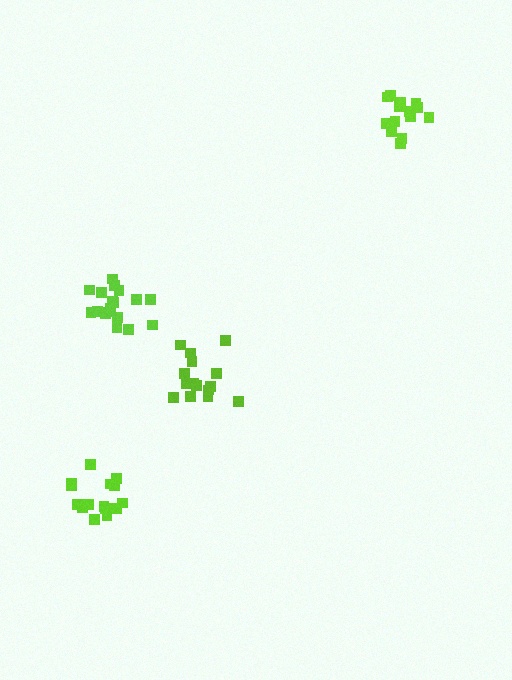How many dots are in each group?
Group 1: 15 dots, Group 2: 15 dots, Group 3: 18 dots, Group 4: 14 dots (62 total).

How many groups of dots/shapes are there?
There are 4 groups.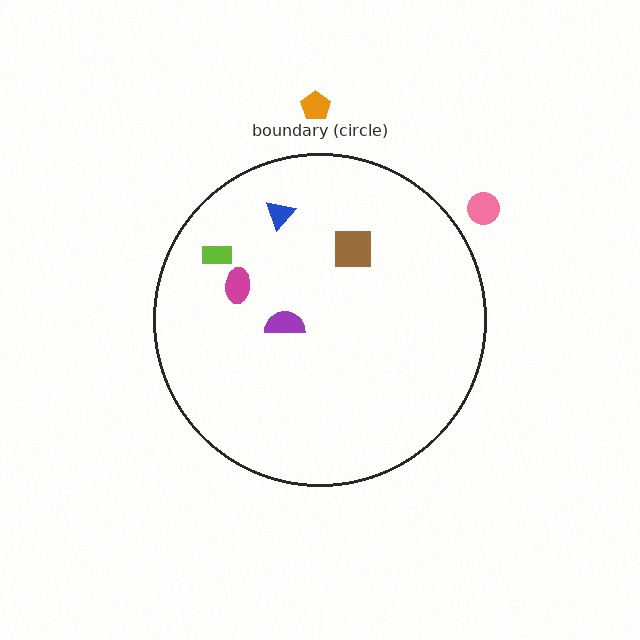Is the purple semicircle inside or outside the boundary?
Inside.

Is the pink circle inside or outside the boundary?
Outside.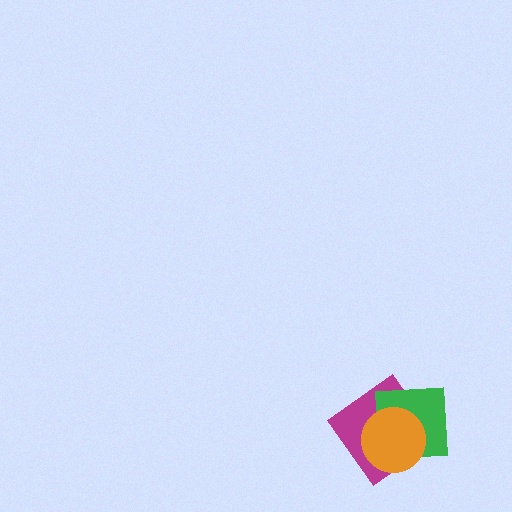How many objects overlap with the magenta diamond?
2 objects overlap with the magenta diamond.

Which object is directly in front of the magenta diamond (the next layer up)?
The green square is directly in front of the magenta diamond.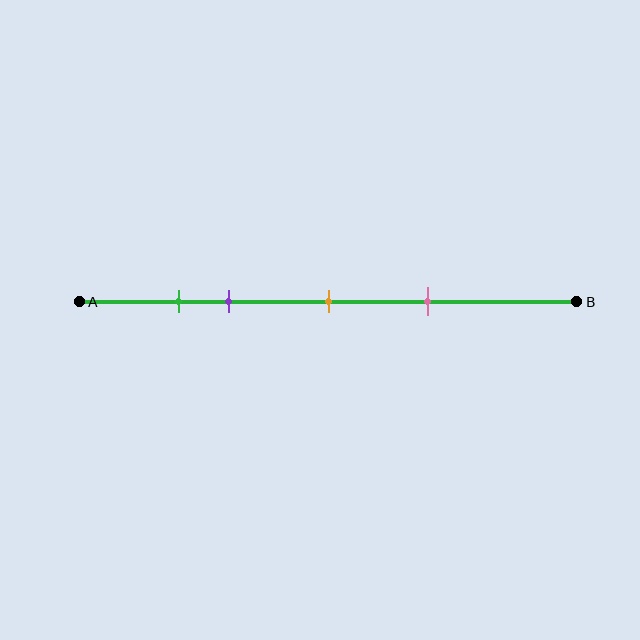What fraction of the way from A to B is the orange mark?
The orange mark is approximately 50% (0.5) of the way from A to B.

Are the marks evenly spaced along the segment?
No, the marks are not evenly spaced.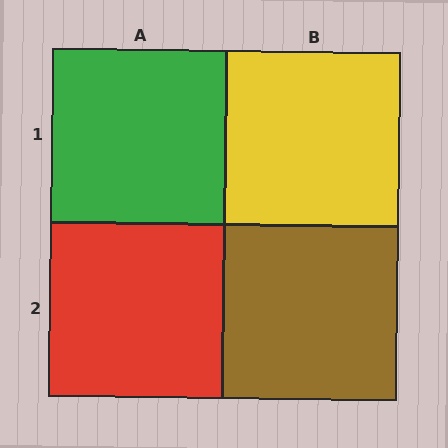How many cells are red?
1 cell is red.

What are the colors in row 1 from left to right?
Green, yellow.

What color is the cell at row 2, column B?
Brown.